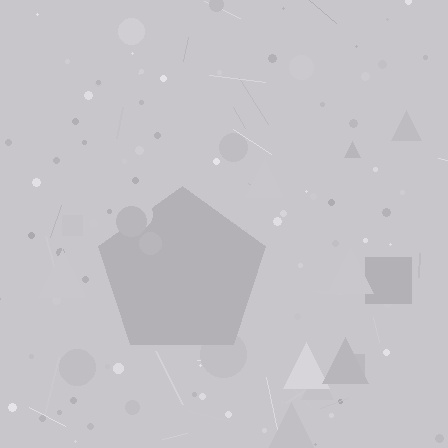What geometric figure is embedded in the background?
A pentagon is embedded in the background.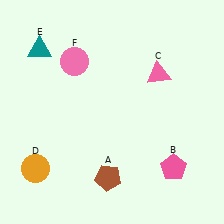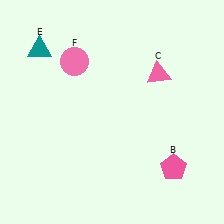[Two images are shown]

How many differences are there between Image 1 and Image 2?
There are 2 differences between the two images.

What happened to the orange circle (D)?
The orange circle (D) was removed in Image 2. It was in the bottom-left area of Image 1.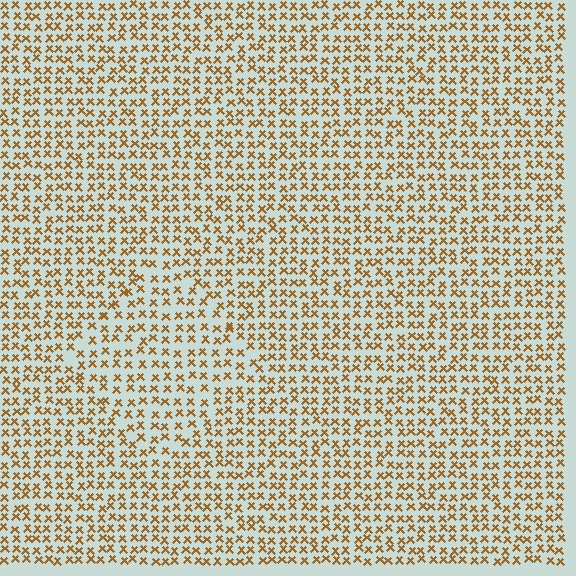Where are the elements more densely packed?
The elements are more densely packed outside the diamond boundary.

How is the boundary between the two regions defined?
The boundary is defined by a change in element density (approximately 1.3x ratio). All elements are the same color, size, and shape.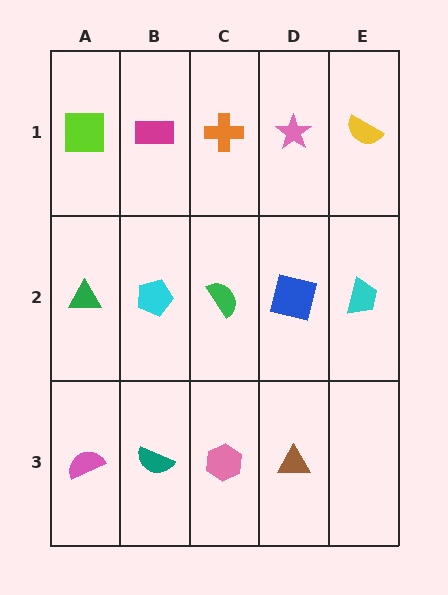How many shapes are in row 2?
5 shapes.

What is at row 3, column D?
A brown triangle.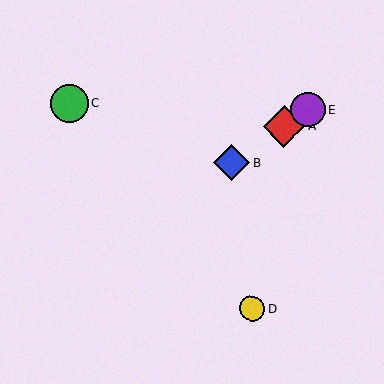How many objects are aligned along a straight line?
3 objects (A, B, E) are aligned along a straight line.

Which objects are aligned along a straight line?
Objects A, B, E are aligned along a straight line.